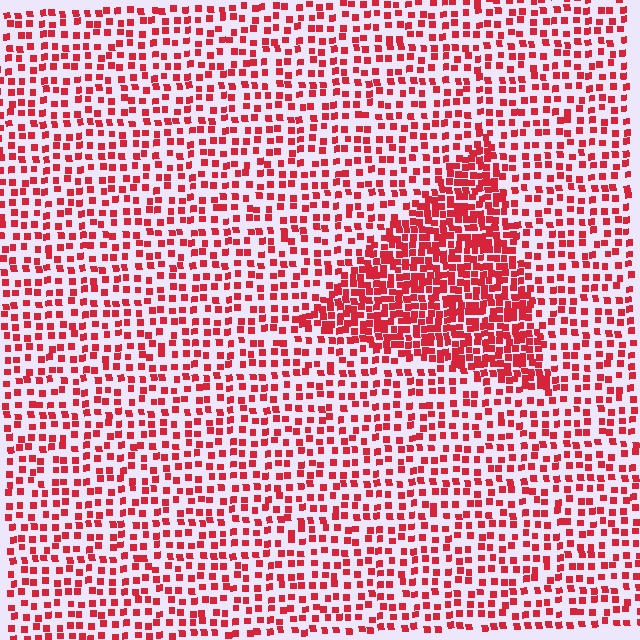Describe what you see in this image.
The image contains small red elements arranged at two different densities. A triangle-shaped region is visible where the elements are more densely packed than the surrounding area.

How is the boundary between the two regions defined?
The boundary is defined by a change in element density (approximately 2.1x ratio). All elements are the same color, size, and shape.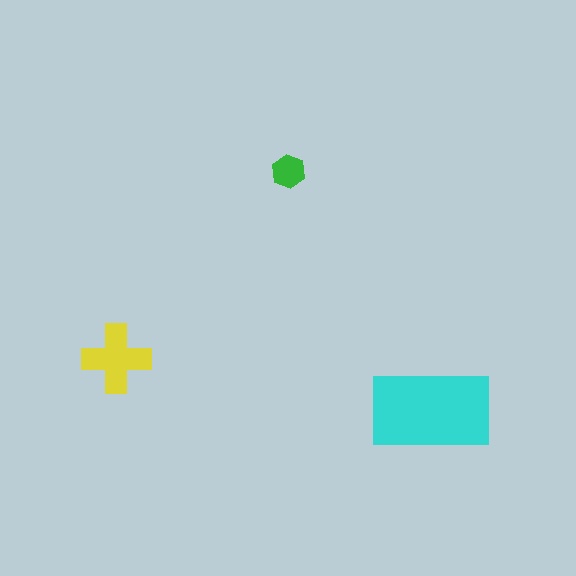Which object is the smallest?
The green hexagon.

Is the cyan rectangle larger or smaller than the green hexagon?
Larger.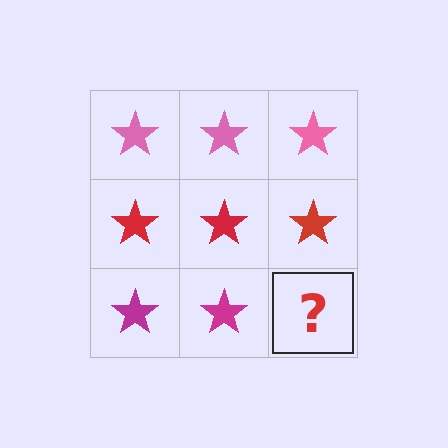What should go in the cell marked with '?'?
The missing cell should contain a magenta star.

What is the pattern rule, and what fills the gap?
The rule is that each row has a consistent color. The gap should be filled with a magenta star.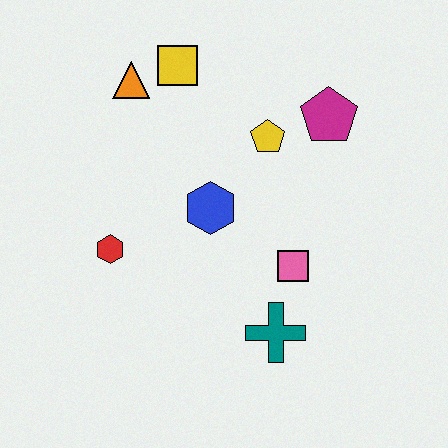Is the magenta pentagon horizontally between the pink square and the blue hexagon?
No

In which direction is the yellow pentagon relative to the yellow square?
The yellow pentagon is to the right of the yellow square.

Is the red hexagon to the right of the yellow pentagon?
No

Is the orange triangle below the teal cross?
No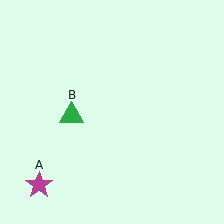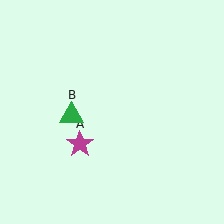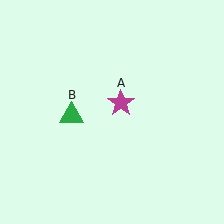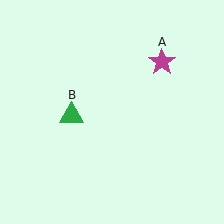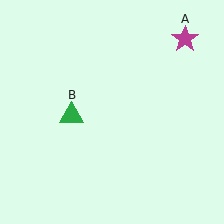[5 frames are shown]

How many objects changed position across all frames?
1 object changed position: magenta star (object A).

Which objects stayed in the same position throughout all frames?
Green triangle (object B) remained stationary.